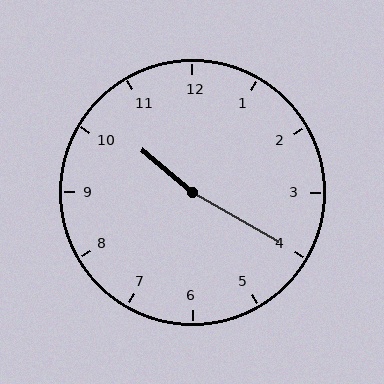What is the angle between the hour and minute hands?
Approximately 170 degrees.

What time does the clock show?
10:20.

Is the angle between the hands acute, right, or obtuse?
It is obtuse.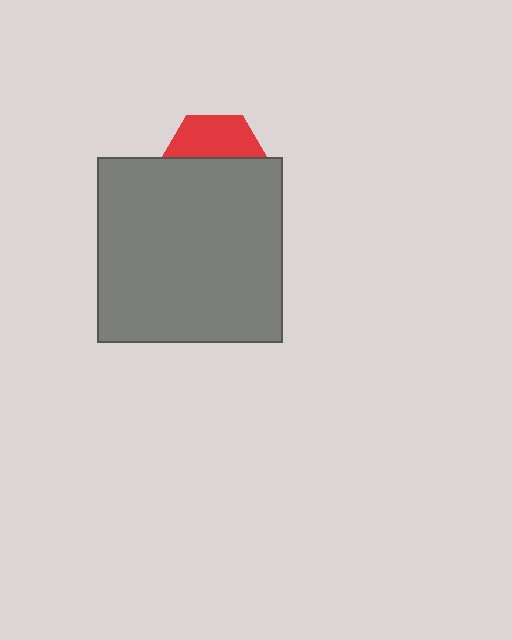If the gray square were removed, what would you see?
You would see the complete red hexagon.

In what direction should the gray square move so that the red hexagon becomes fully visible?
The gray square should move down. That is the shortest direction to clear the overlap and leave the red hexagon fully visible.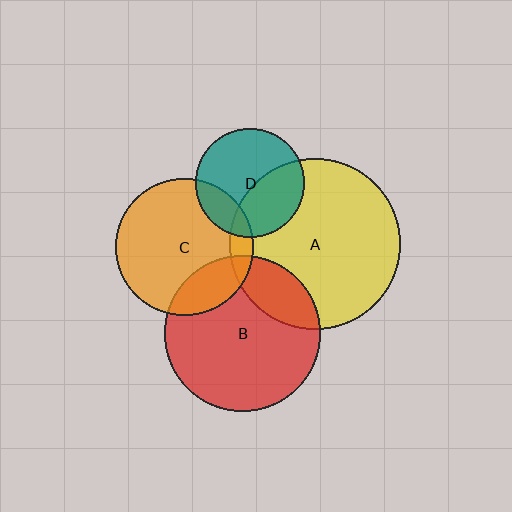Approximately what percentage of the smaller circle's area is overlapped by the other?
Approximately 20%.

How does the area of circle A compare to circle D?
Approximately 2.5 times.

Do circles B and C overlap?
Yes.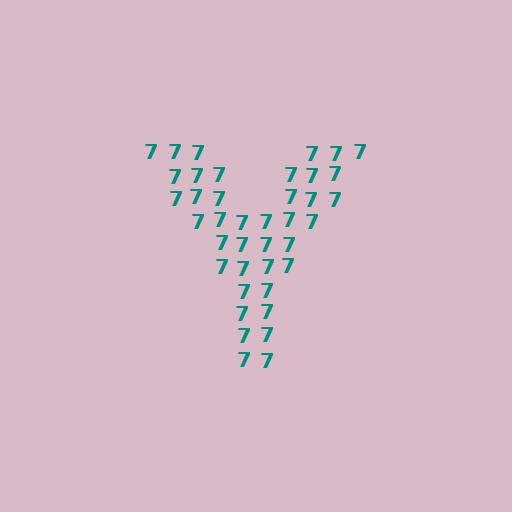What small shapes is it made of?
It is made of small digit 7's.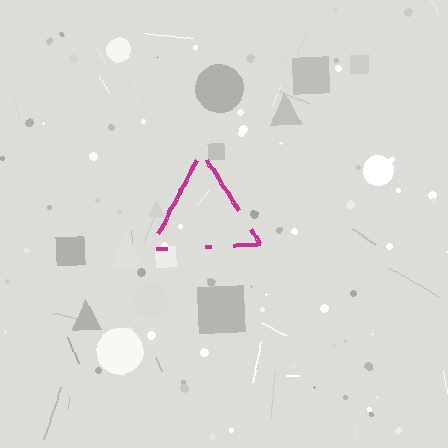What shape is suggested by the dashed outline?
The dashed outline suggests a triangle.